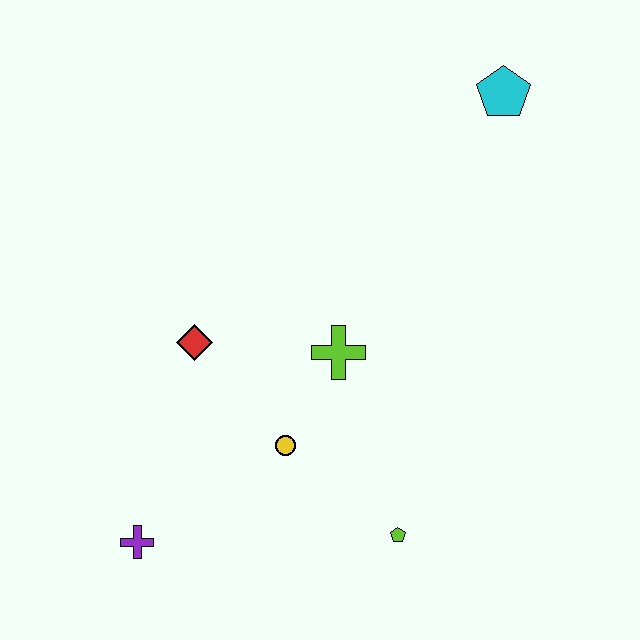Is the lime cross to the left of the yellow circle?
No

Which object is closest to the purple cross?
The yellow circle is closest to the purple cross.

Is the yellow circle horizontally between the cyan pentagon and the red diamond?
Yes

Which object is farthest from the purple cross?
The cyan pentagon is farthest from the purple cross.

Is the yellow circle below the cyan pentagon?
Yes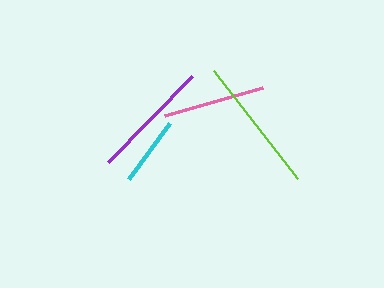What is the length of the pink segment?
The pink segment is approximately 102 pixels long.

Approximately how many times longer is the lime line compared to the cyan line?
The lime line is approximately 2.0 times the length of the cyan line.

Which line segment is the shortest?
The cyan line is the shortest at approximately 69 pixels.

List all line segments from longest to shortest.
From longest to shortest: lime, purple, pink, cyan.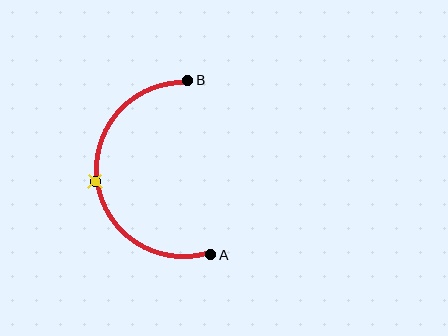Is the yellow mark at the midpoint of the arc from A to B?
Yes. The yellow mark lies on the arc at equal arc-length from both A and B — it is the arc midpoint.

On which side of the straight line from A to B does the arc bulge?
The arc bulges to the left of the straight line connecting A and B.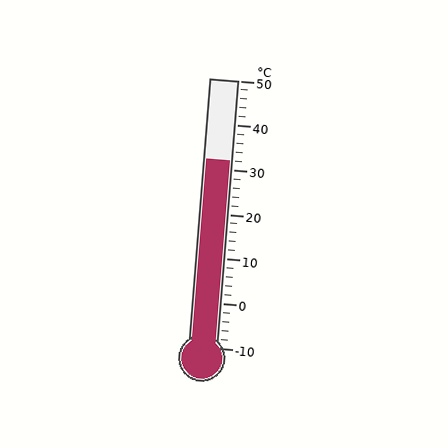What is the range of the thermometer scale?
The thermometer scale ranges from -10°C to 50°C.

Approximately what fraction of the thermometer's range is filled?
The thermometer is filled to approximately 70% of its range.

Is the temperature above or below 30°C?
The temperature is above 30°C.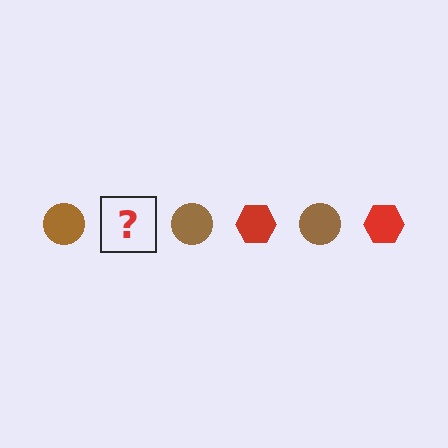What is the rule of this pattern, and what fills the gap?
The rule is that the pattern alternates between brown circle and red hexagon. The gap should be filled with a red hexagon.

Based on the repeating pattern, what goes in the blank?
The blank should be a red hexagon.